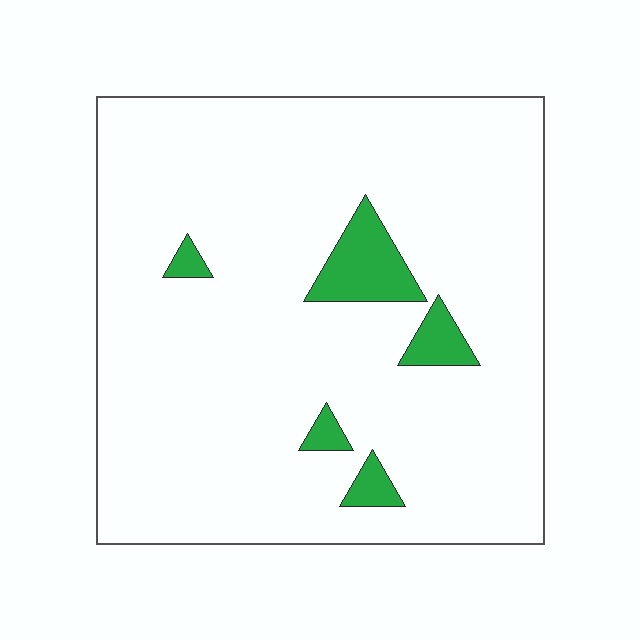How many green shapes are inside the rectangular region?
5.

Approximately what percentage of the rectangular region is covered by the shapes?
Approximately 5%.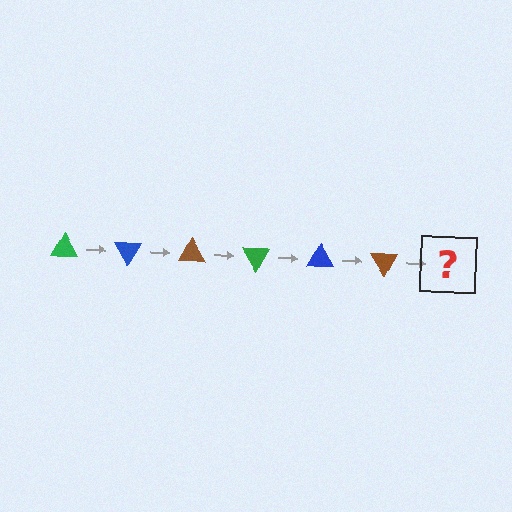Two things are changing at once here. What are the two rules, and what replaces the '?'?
The two rules are that it rotates 60 degrees each step and the color cycles through green, blue, and brown. The '?' should be a green triangle, rotated 360 degrees from the start.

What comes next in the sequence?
The next element should be a green triangle, rotated 360 degrees from the start.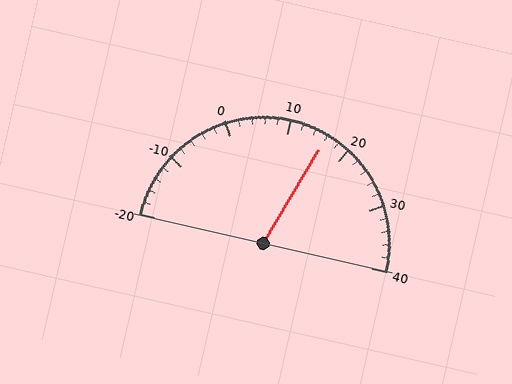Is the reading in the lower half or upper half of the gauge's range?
The reading is in the upper half of the range (-20 to 40).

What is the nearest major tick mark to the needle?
The nearest major tick mark is 20.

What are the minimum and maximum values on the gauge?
The gauge ranges from -20 to 40.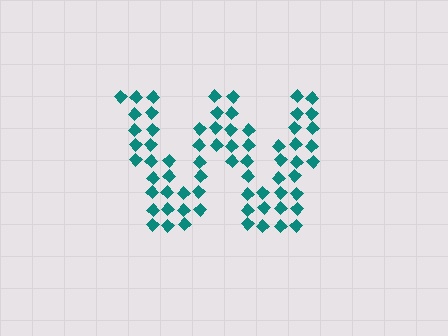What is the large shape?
The large shape is the letter W.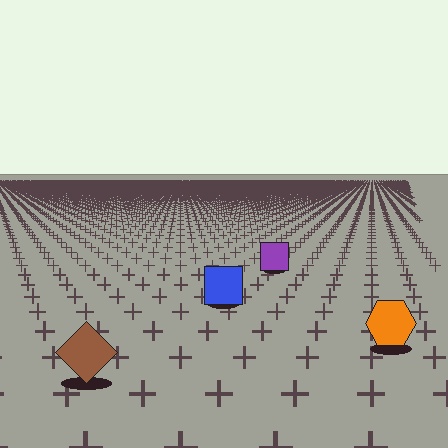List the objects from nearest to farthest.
From nearest to farthest: the brown diamond, the orange hexagon, the blue square, the purple square.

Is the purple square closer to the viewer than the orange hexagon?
No. The orange hexagon is closer — you can tell from the texture gradient: the ground texture is coarser near it.